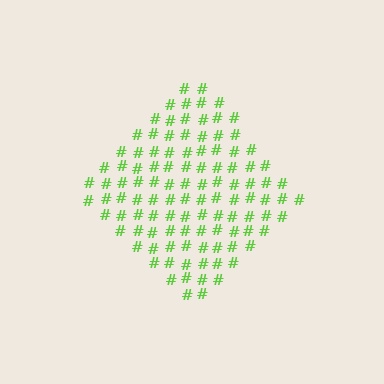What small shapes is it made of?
It is made of small hash symbols.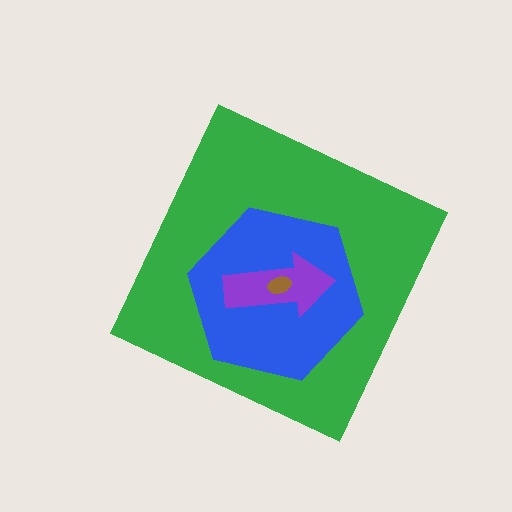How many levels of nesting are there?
4.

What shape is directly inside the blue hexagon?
The purple arrow.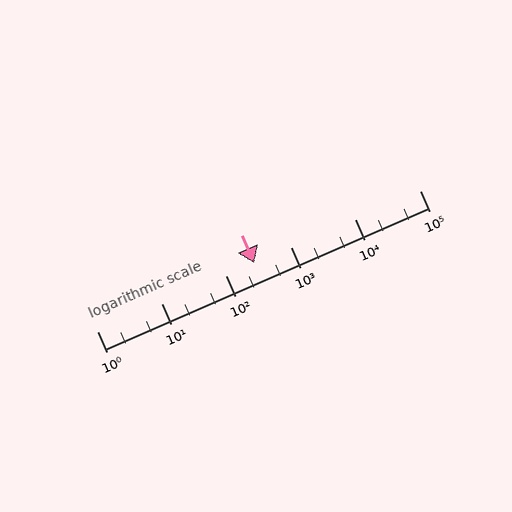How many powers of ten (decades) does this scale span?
The scale spans 5 decades, from 1 to 100000.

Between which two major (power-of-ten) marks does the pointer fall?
The pointer is between 100 and 1000.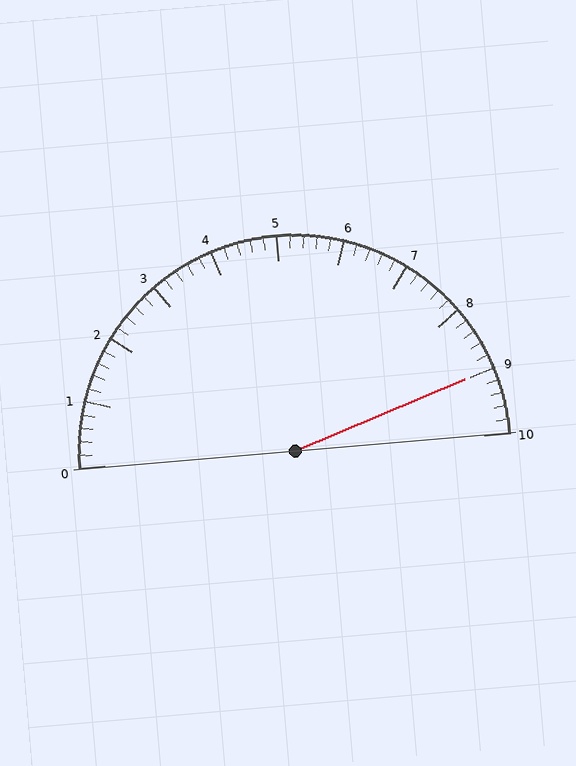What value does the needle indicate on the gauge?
The needle indicates approximately 9.0.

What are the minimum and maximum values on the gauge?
The gauge ranges from 0 to 10.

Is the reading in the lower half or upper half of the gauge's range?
The reading is in the upper half of the range (0 to 10).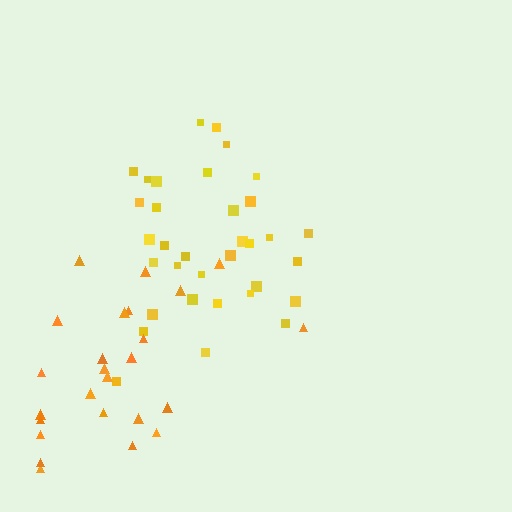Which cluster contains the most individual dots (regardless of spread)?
Yellow (34).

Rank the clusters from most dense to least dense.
yellow, orange.